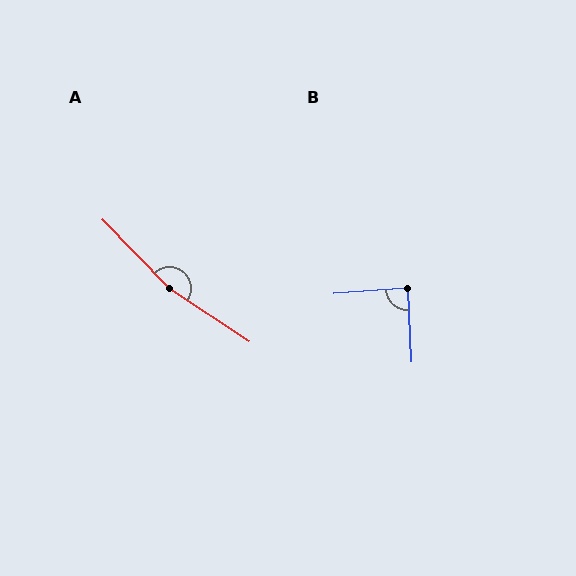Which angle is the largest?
A, at approximately 167 degrees.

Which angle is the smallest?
B, at approximately 89 degrees.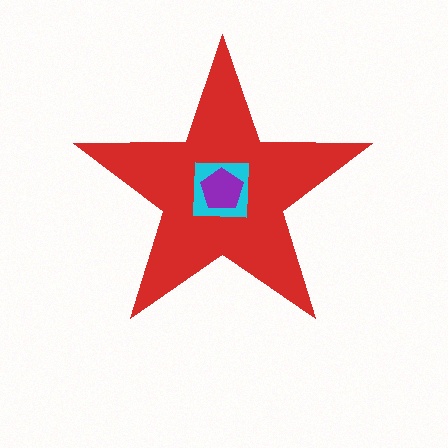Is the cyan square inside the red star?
Yes.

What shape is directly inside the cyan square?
The purple pentagon.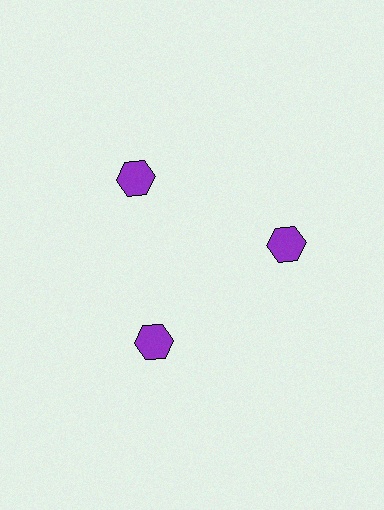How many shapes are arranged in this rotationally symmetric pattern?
There are 3 shapes, arranged in 3 groups of 1.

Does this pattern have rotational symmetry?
Yes, this pattern has 3-fold rotational symmetry. It looks the same after rotating 120 degrees around the center.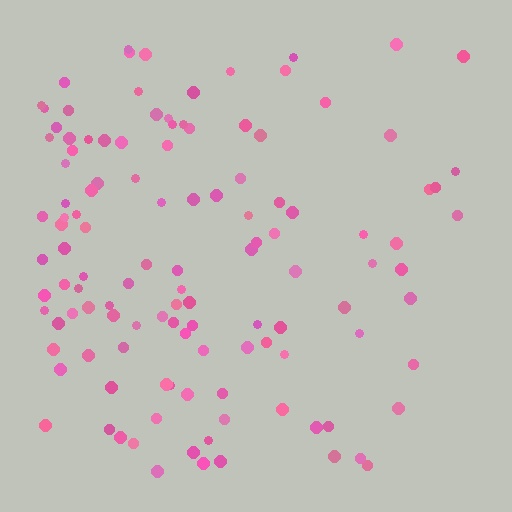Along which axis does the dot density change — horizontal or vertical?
Horizontal.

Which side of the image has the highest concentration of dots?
The left.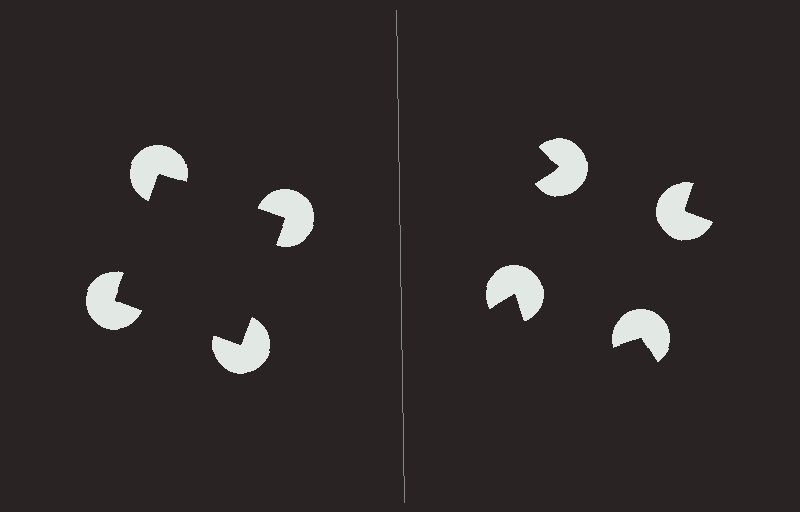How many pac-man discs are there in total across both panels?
8 — 4 on each side.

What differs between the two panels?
The pac-man discs are positioned identically on both sides; only the wedge orientations differ. On the left they align to a square; on the right they are misaligned.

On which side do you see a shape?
An illusory square appears on the left side. On the right side the wedge cuts are rotated, so no coherent shape forms.